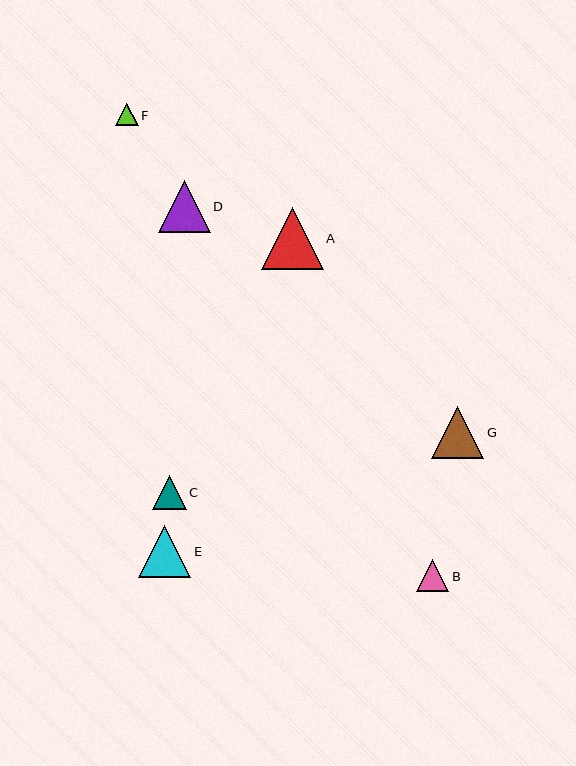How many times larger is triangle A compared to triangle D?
Triangle A is approximately 1.2 times the size of triangle D.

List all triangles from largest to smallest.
From largest to smallest: A, G, E, D, C, B, F.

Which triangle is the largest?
Triangle A is the largest with a size of approximately 62 pixels.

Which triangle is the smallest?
Triangle F is the smallest with a size of approximately 23 pixels.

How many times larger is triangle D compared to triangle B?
Triangle D is approximately 1.6 times the size of triangle B.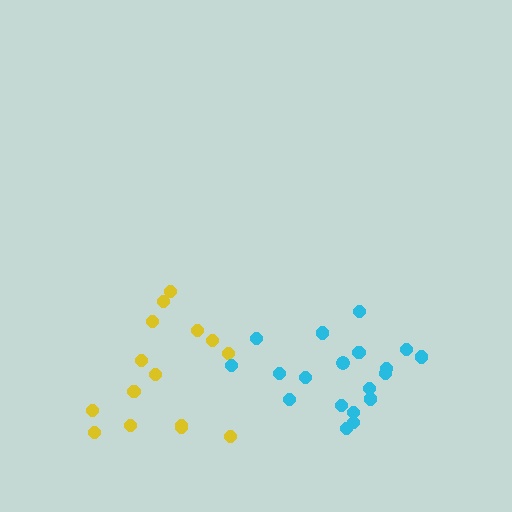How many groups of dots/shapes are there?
There are 2 groups.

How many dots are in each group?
Group 1: 15 dots, Group 2: 19 dots (34 total).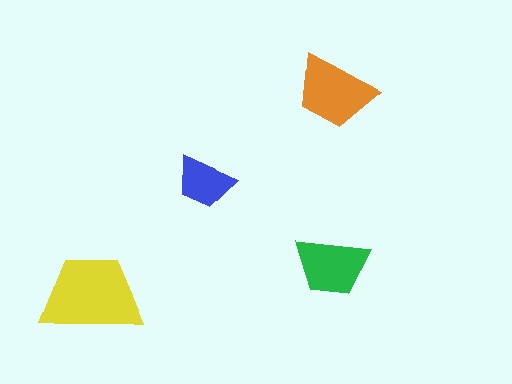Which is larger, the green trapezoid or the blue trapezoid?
The green one.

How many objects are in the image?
There are 4 objects in the image.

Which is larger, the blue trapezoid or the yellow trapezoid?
The yellow one.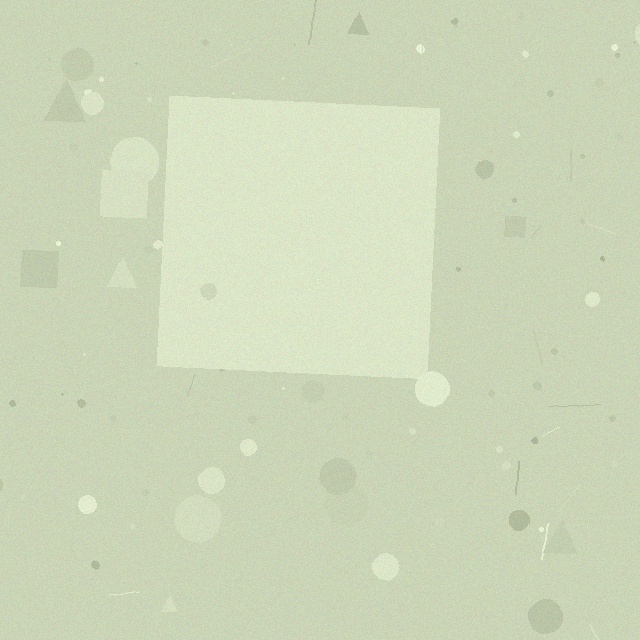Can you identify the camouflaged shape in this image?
The camouflaged shape is a square.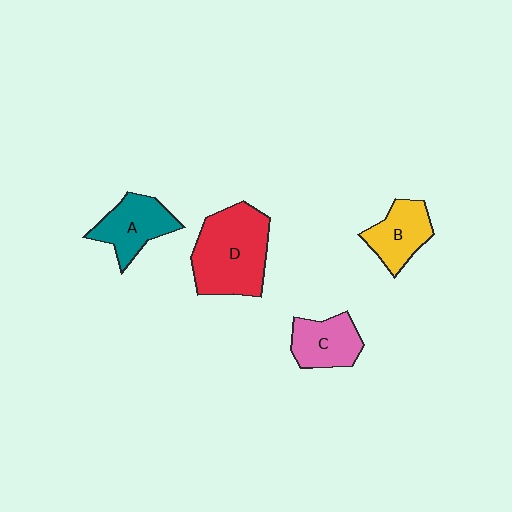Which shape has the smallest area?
Shape B (yellow).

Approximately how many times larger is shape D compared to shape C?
Approximately 1.8 times.